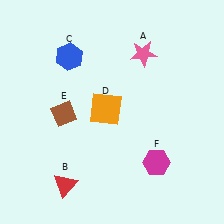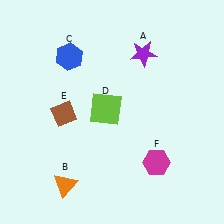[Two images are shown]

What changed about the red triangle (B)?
In Image 1, B is red. In Image 2, it changed to orange.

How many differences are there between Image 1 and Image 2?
There are 3 differences between the two images.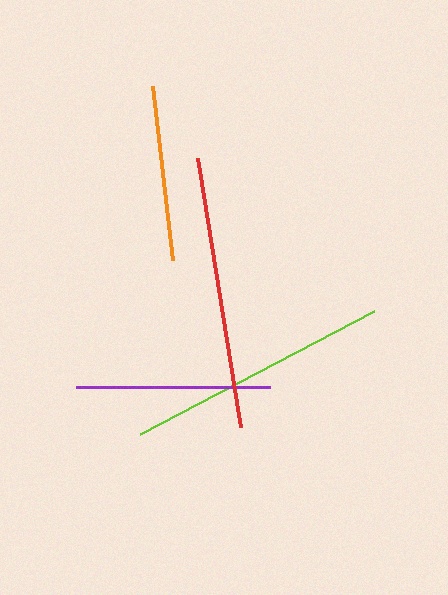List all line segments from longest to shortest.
From longest to shortest: red, lime, purple, orange.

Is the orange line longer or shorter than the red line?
The red line is longer than the orange line.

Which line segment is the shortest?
The orange line is the shortest at approximately 176 pixels.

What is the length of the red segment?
The red segment is approximately 272 pixels long.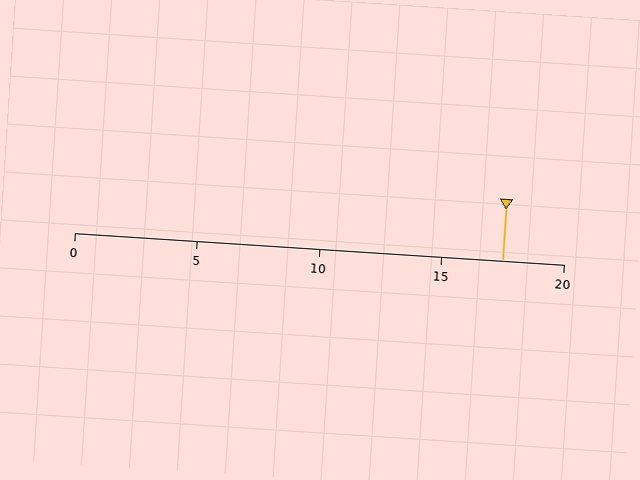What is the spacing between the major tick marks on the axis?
The major ticks are spaced 5 apart.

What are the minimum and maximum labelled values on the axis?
The axis runs from 0 to 20.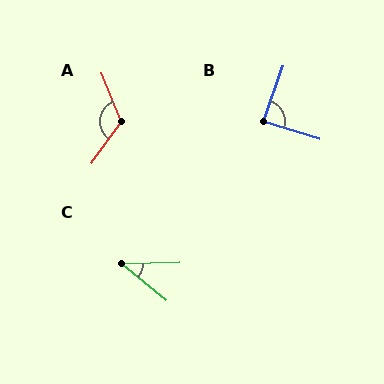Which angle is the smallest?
C, at approximately 41 degrees.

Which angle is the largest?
A, at approximately 121 degrees.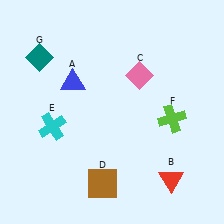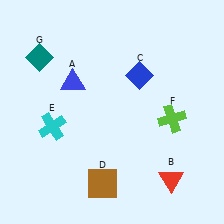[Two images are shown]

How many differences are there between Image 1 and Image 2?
There is 1 difference between the two images.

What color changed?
The diamond (C) changed from pink in Image 1 to blue in Image 2.